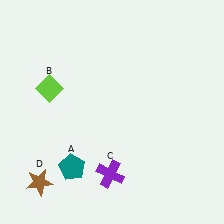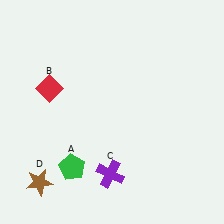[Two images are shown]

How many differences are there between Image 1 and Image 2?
There are 2 differences between the two images.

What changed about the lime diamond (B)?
In Image 1, B is lime. In Image 2, it changed to red.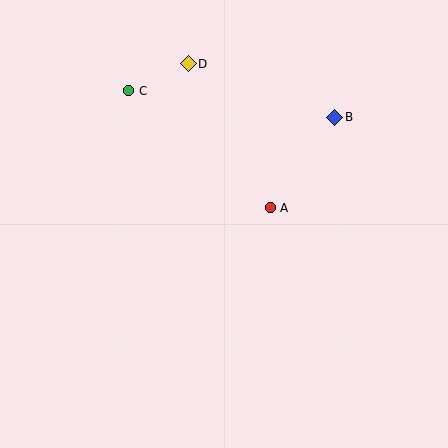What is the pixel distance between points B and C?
The distance between B and C is 208 pixels.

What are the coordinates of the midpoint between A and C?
The midpoint between A and C is at (200, 149).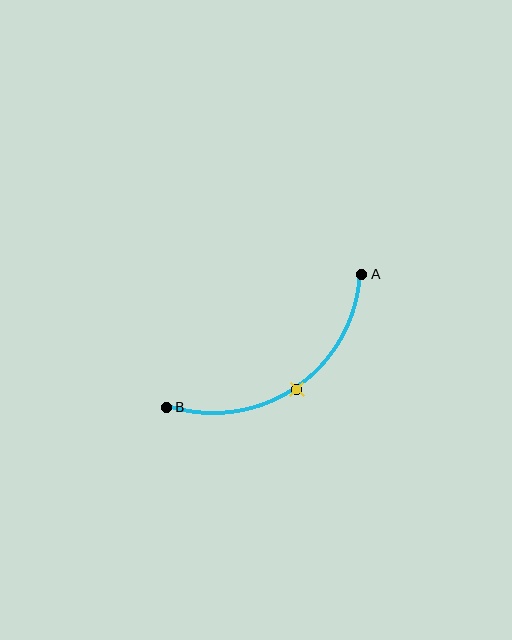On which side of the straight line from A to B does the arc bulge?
The arc bulges below and to the right of the straight line connecting A and B.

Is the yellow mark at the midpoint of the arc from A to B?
Yes. The yellow mark lies on the arc at equal arc-length from both A and B — it is the arc midpoint.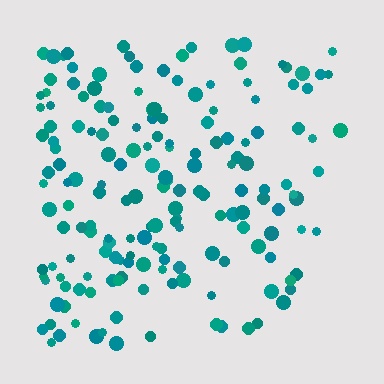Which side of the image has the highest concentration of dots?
The left.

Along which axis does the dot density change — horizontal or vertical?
Horizontal.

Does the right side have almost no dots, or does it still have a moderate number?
Still a moderate number, just noticeably fewer than the left.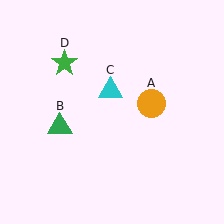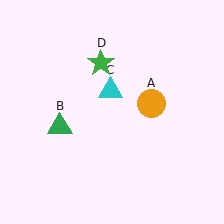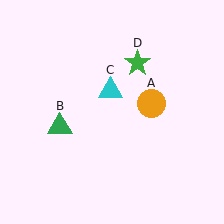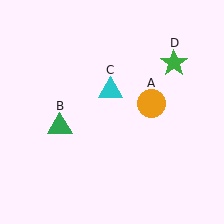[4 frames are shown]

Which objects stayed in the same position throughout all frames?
Orange circle (object A) and green triangle (object B) and cyan triangle (object C) remained stationary.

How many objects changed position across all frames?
1 object changed position: green star (object D).